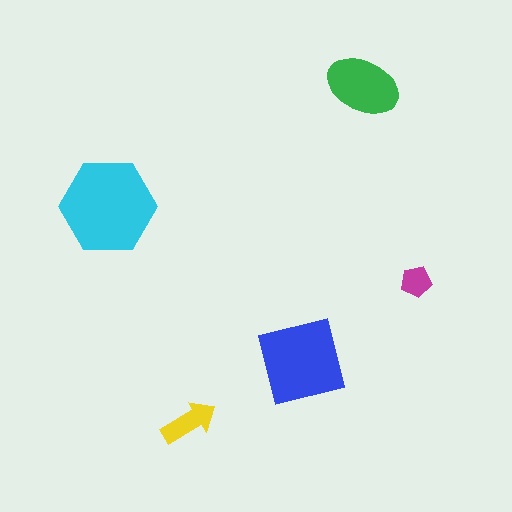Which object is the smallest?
The magenta pentagon.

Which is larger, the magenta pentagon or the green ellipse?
The green ellipse.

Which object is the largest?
The cyan hexagon.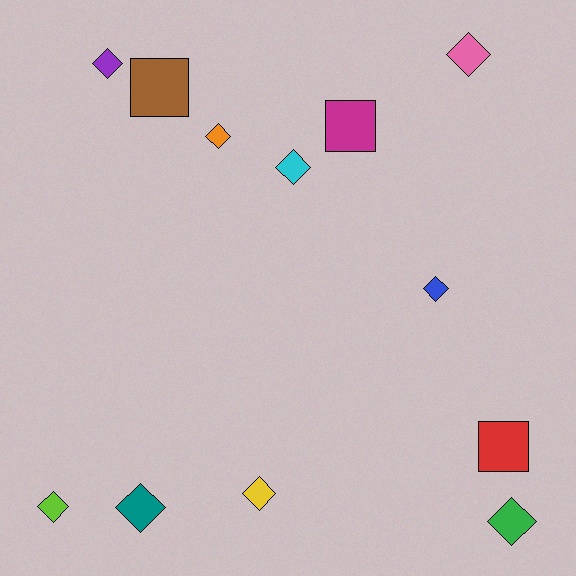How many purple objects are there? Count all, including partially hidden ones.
There is 1 purple object.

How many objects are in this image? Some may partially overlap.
There are 12 objects.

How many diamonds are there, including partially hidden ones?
There are 9 diamonds.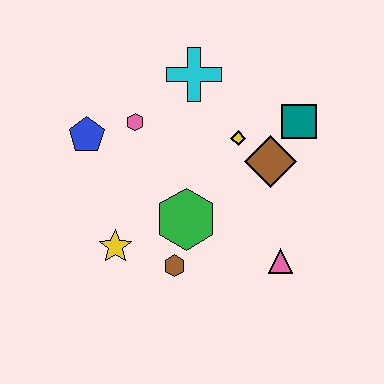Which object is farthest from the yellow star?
The teal square is farthest from the yellow star.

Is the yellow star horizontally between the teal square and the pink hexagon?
No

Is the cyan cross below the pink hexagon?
No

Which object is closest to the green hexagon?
The brown hexagon is closest to the green hexagon.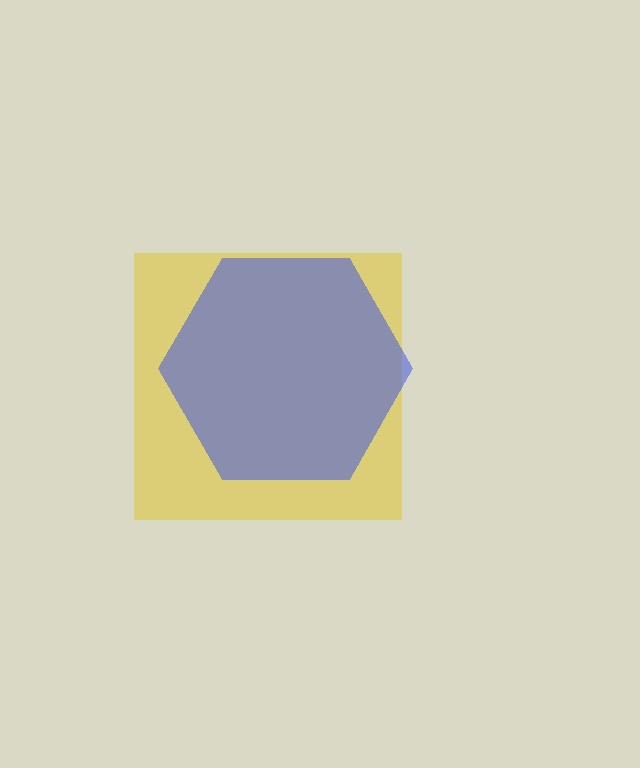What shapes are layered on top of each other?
The layered shapes are: a yellow square, a blue hexagon.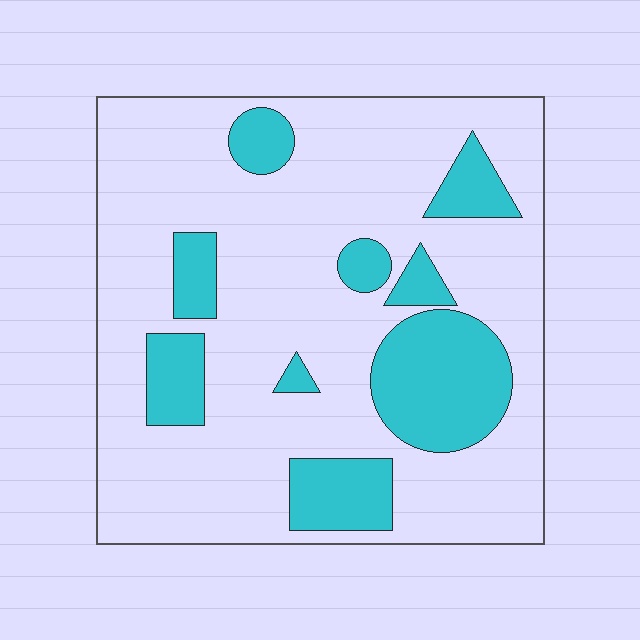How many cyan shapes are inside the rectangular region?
9.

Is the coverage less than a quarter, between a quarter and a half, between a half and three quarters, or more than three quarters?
Less than a quarter.